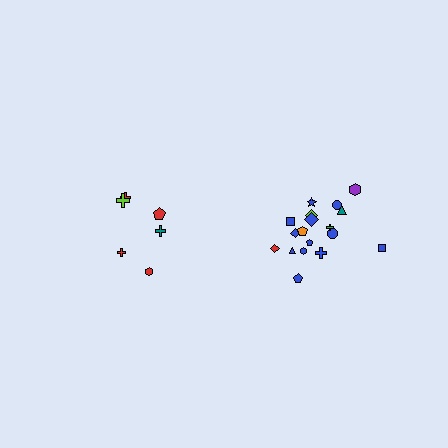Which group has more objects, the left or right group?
The right group.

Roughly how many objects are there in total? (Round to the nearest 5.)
Roughly 25 objects in total.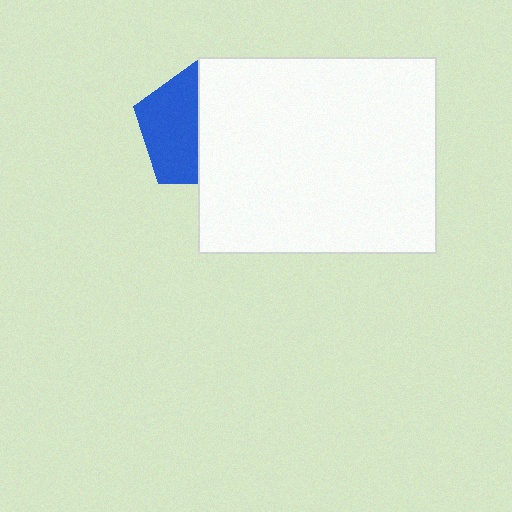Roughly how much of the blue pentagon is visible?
About half of it is visible (roughly 49%).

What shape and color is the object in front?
The object in front is a white rectangle.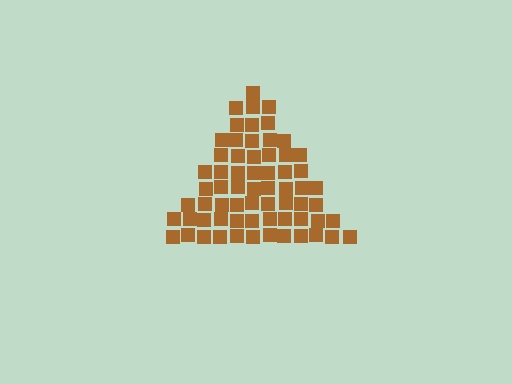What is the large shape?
The large shape is a triangle.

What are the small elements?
The small elements are squares.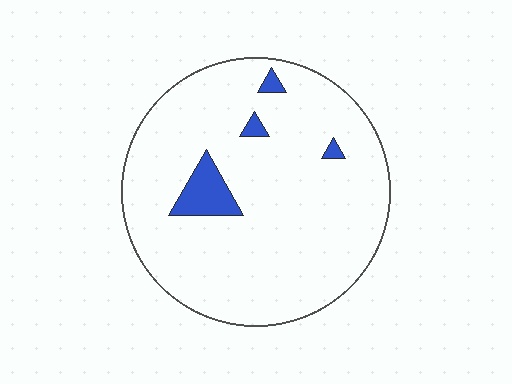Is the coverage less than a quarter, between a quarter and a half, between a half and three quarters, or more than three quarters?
Less than a quarter.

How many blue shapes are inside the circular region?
4.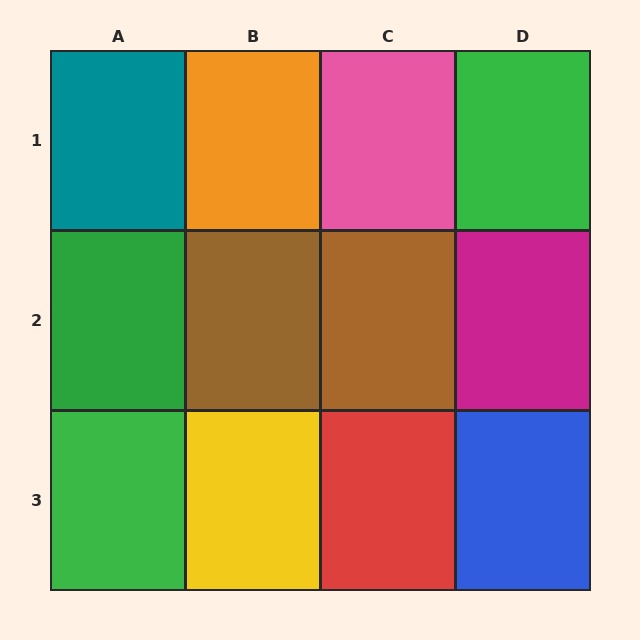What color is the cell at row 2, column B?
Brown.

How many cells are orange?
1 cell is orange.